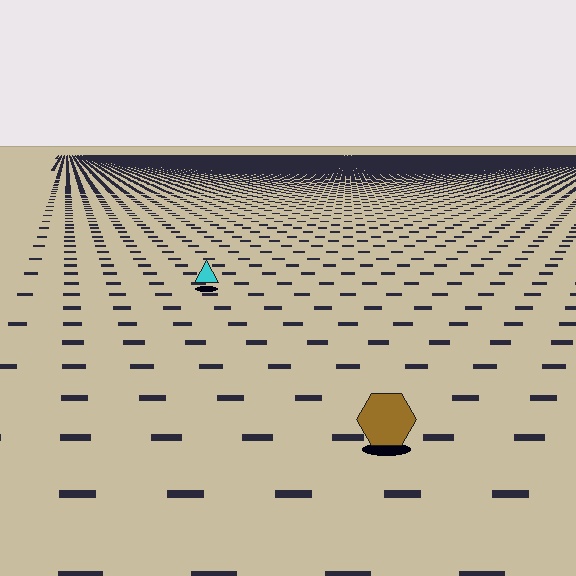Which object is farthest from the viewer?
The cyan triangle is farthest from the viewer. It appears smaller and the ground texture around it is denser.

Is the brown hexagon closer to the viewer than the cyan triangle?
Yes. The brown hexagon is closer — you can tell from the texture gradient: the ground texture is coarser near it.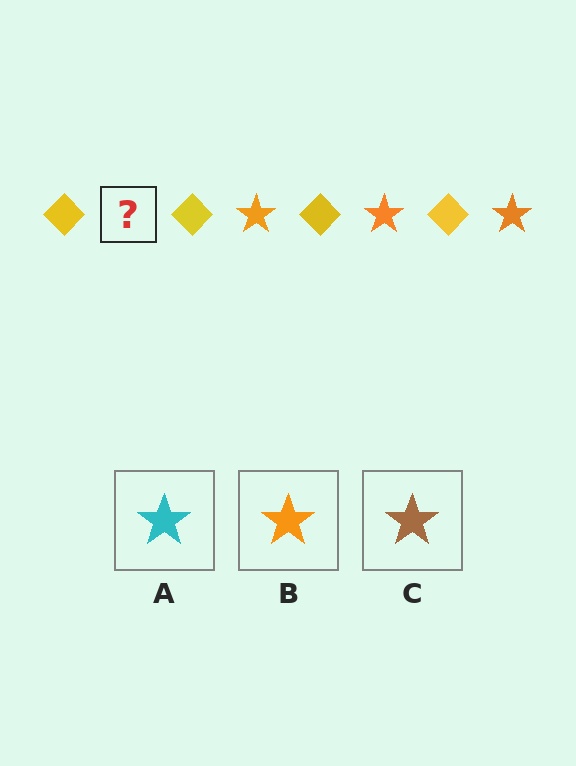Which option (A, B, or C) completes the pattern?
B.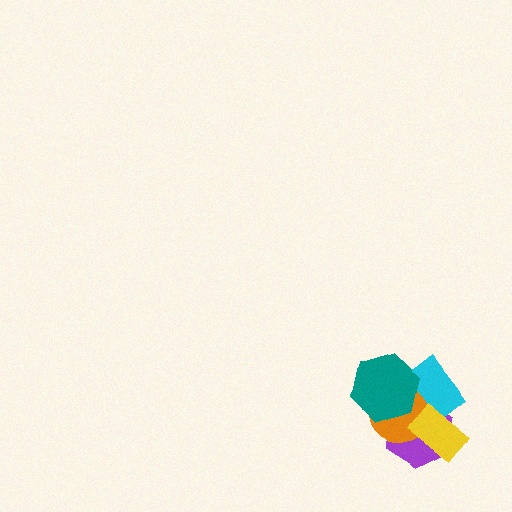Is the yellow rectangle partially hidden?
No, no other shape covers it.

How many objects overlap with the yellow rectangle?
3 objects overlap with the yellow rectangle.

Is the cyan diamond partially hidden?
Yes, it is partially covered by another shape.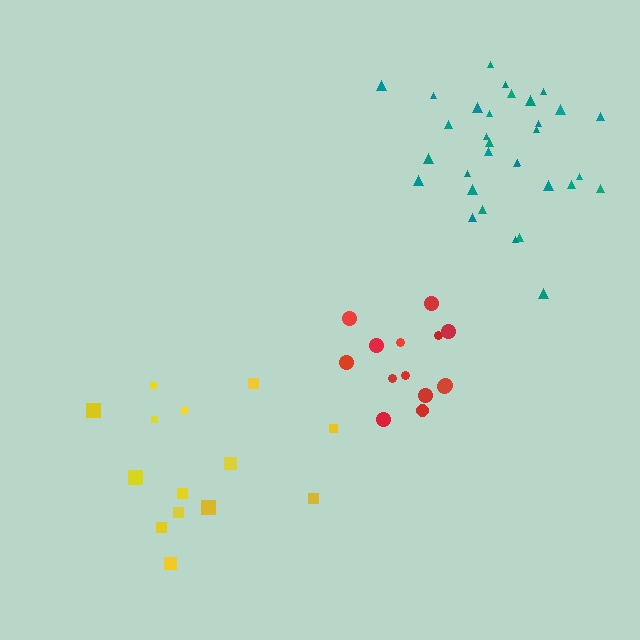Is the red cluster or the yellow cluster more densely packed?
Red.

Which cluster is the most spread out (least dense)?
Yellow.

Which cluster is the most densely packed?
Red.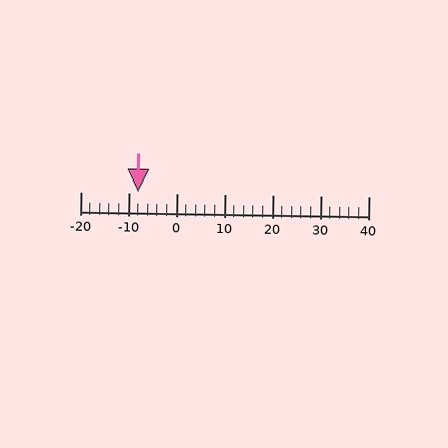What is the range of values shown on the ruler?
The ruler shows values from -20 to 40.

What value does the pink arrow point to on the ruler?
The pink arrow points to approximately -8.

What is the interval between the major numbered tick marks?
The major tick marks are spaced 10 units apart.